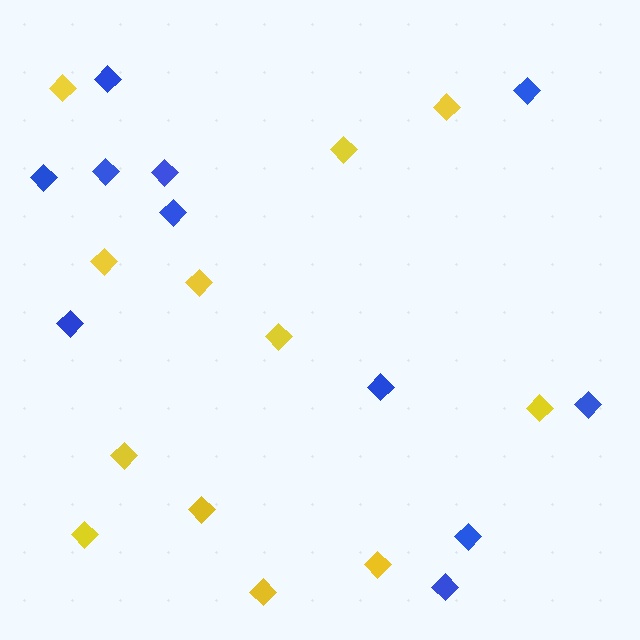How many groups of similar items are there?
There are 2 groups: one group of yellow diamonds (12) and one group of blue diamonds (11).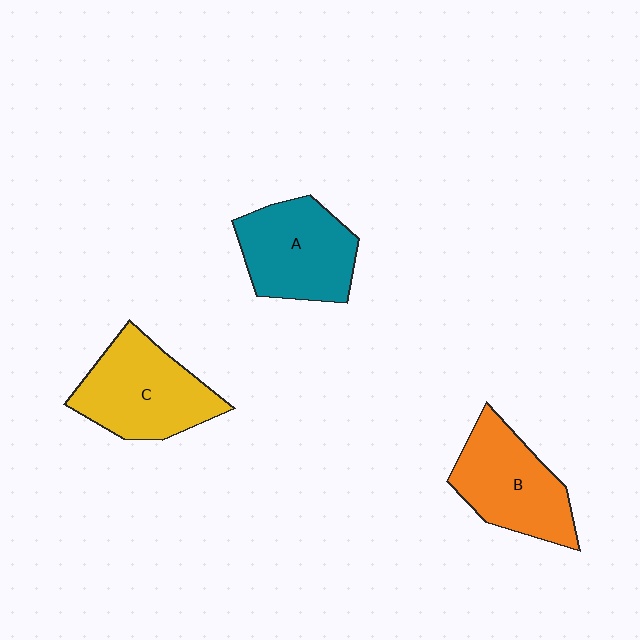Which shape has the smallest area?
Shape B (orange).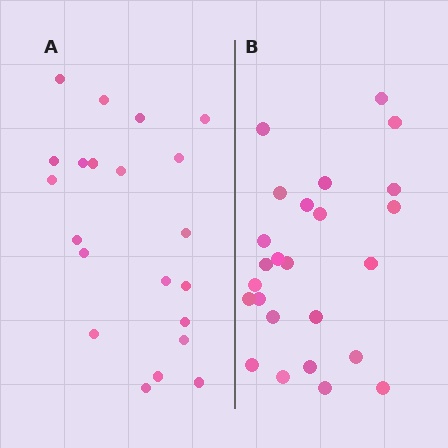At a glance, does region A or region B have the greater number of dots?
Region B (the right region) has more dots.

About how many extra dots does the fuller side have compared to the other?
Region B has about 4 more dots than region A.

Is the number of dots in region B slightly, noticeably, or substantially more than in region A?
Region B has only slightly more — the two regions are fairly close. The ratio is roughly 1.2 to 1.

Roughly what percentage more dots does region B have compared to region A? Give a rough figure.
About 20% more.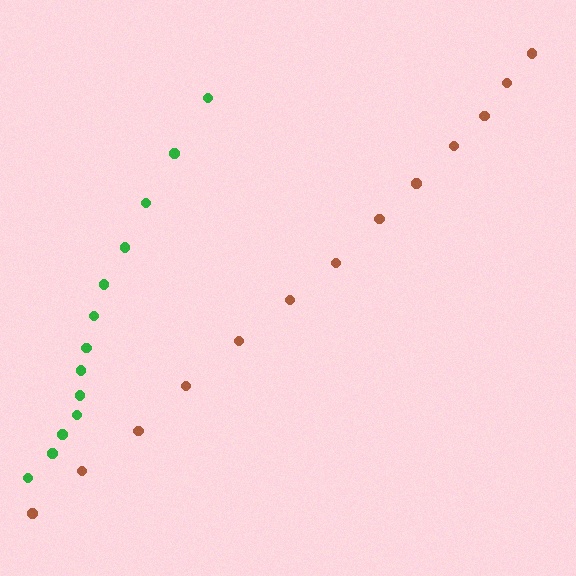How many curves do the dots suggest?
There are 2 distinct paths.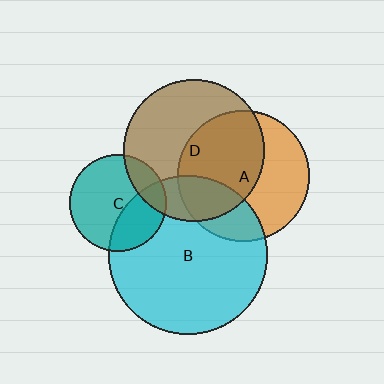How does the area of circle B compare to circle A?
Approximately 1.5 times.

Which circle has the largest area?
Circle B (cyan).